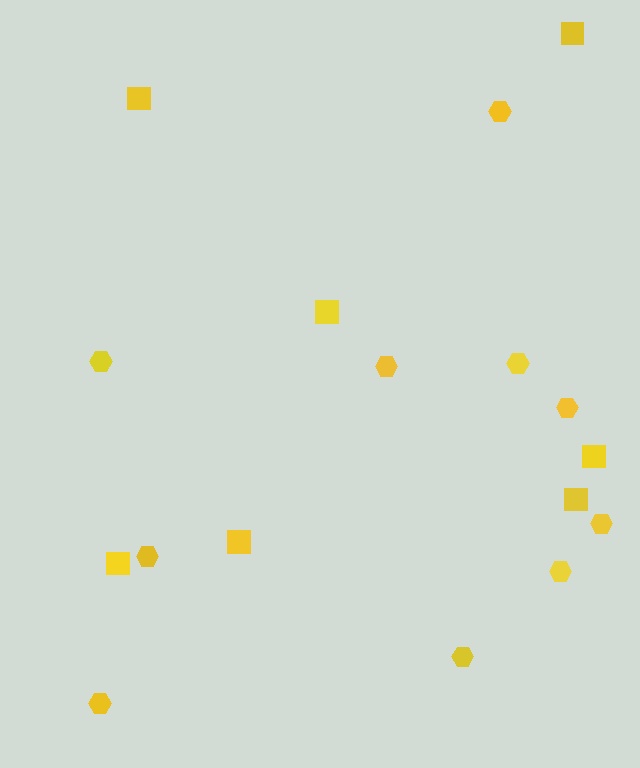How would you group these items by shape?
There are 2 groups: one group of hexagons (10) and one group of squares (7).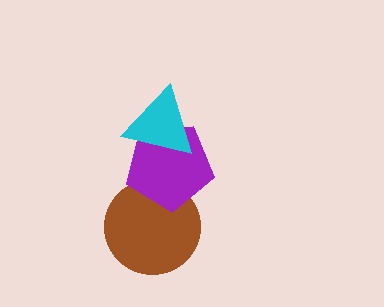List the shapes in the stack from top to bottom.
From top to bottom: the cyan triangle, the purple pentagon, the brown circle.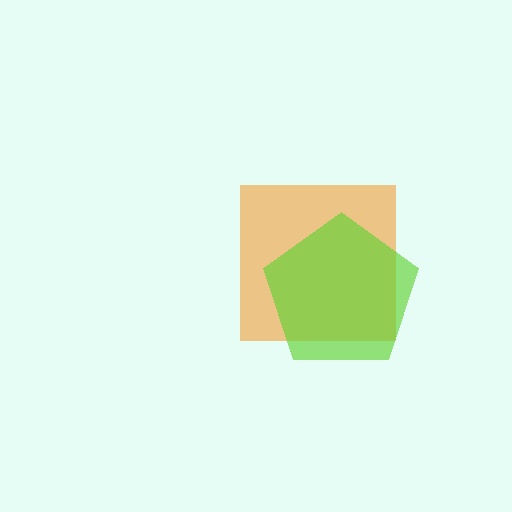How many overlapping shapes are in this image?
There are 2 overlapping shapes in the image.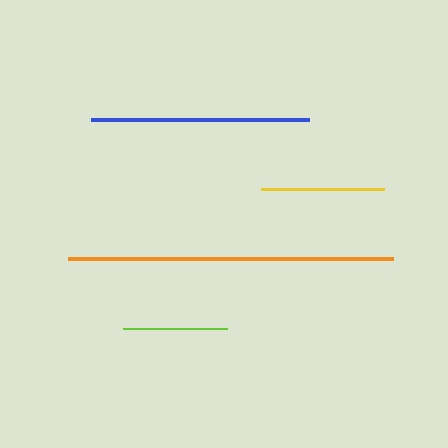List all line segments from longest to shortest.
From longest to shortest: orange, blue, yellow, lime.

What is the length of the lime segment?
The lime segment is approximately 104 pixels long.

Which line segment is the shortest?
The lime line is the shortest at approximately 104 pixels.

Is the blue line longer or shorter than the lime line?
The blue line is longer than the lime line.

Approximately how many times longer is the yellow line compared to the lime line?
The yellow line is approximately 1.2 times the length of the lime line.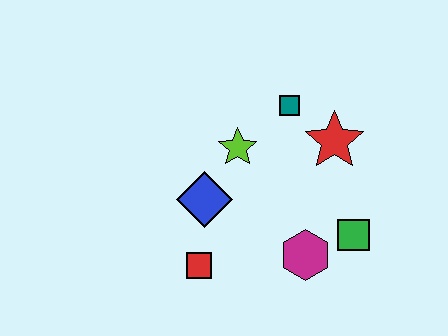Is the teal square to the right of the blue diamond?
Yes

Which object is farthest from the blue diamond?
The green square is farthest from the blue diamond.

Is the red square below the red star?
Yes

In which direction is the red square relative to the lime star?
The red square is below the lime star.